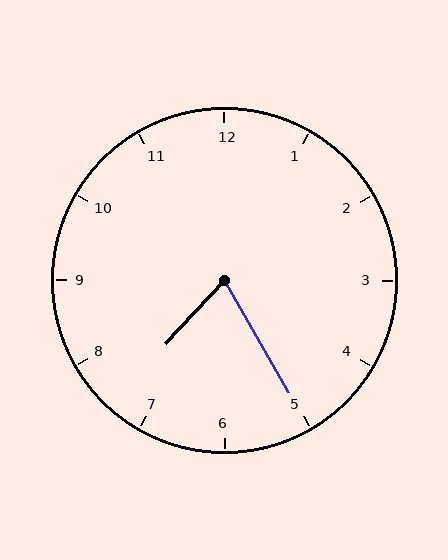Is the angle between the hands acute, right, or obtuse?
It is acute.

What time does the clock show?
7:25.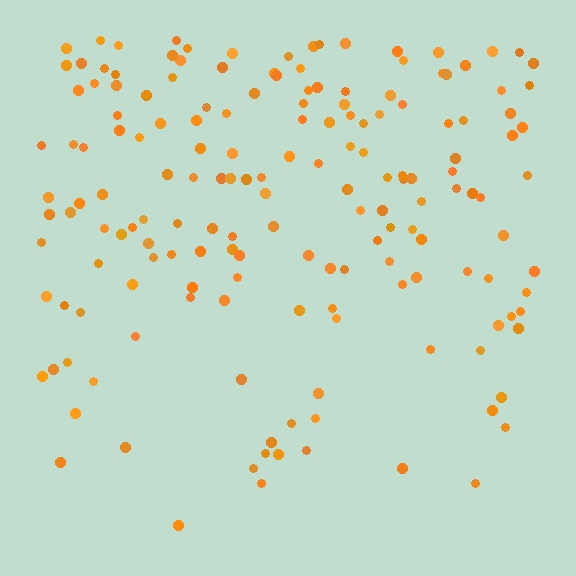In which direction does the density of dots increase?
From bottom to top, with the top side densest.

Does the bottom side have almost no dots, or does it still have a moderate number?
Still a moderate number, just noticeably fewer than the top.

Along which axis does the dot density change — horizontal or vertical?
Vertical.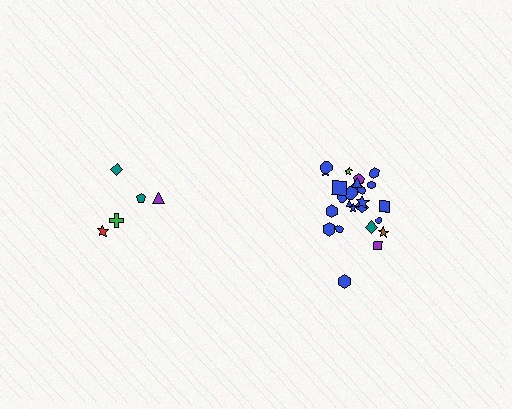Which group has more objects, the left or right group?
The right group.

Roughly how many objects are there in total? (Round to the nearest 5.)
Roughly 30 objects in total.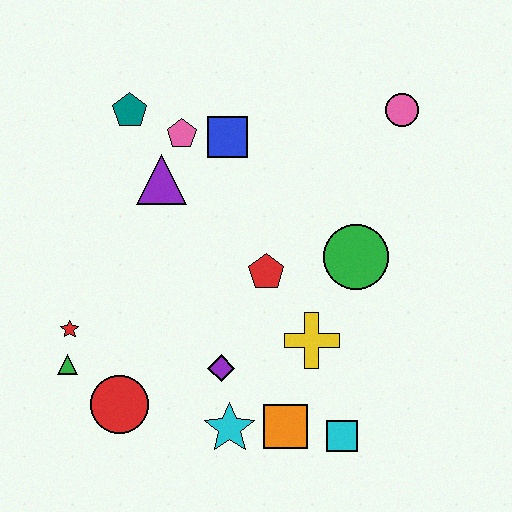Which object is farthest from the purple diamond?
The pink circle is farthest from the purple diamond.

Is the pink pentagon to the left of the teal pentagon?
No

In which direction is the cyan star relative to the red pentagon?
The cyan star is below the red pentagon.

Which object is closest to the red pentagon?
The yellow cross is closest to the red pentagon.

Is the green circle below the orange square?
No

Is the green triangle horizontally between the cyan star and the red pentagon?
No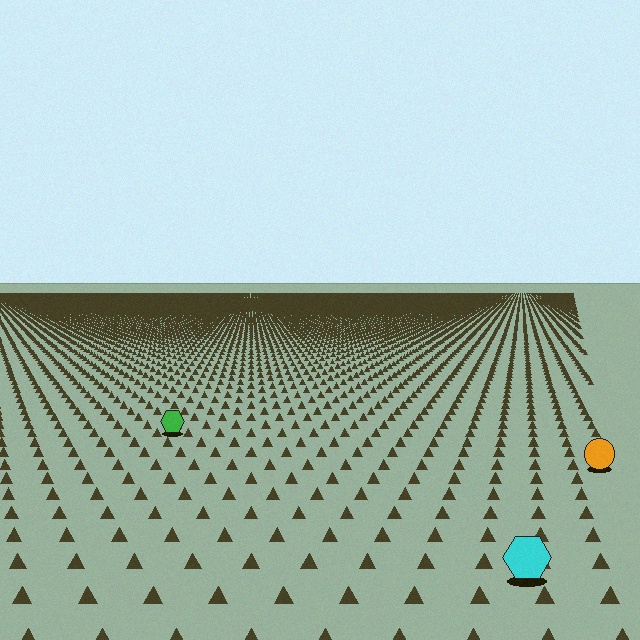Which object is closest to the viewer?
The cyan hexagon is closest. The texture marks near it are larger and more spread out.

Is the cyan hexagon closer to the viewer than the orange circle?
Yes. The cyan hexagon is closer — you can tell from the texture gradient: the ground texture is coarser near it.